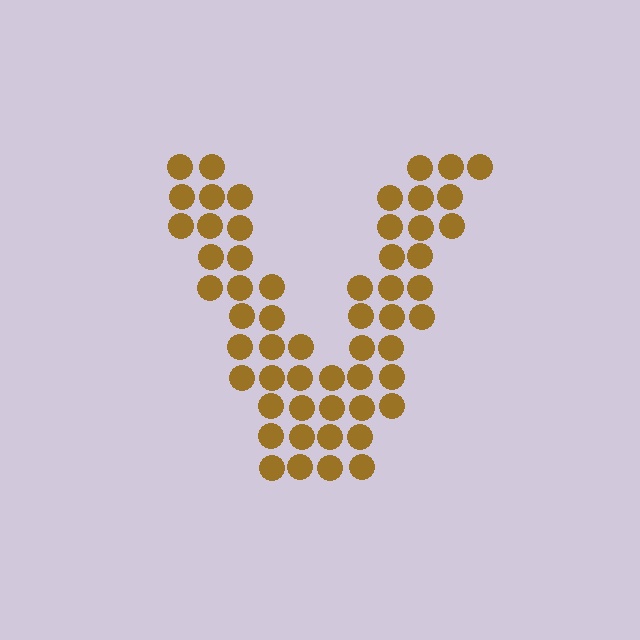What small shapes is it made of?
It is made of small circles.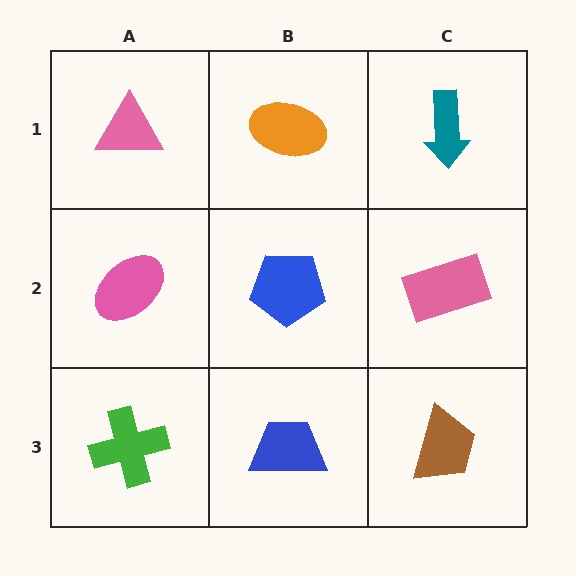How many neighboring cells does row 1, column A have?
2.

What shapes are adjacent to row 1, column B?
A blue pentagon (row 2, column B), a pink triangle (row 1, column A), a teal arrow (row 1, column C).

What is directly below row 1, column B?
A blue pentagon.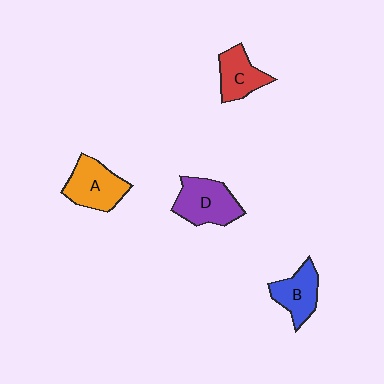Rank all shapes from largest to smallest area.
From largest to smallest: D (purple), A (orange), B (blue), C (red).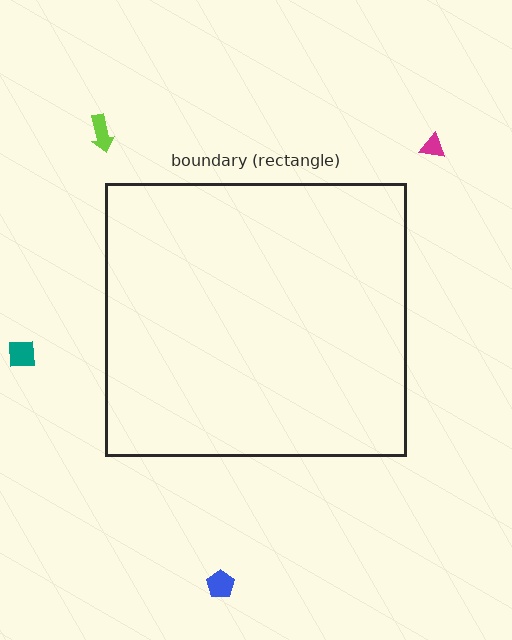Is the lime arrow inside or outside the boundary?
Outside.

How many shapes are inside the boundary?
0 inside, 4 outside.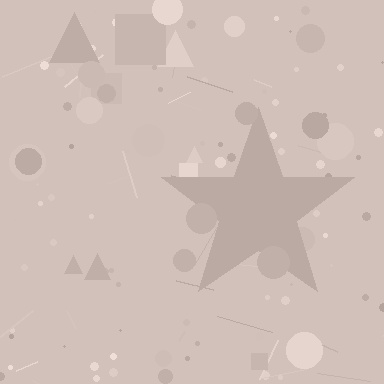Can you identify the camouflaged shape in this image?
The camouflaged shape is a star.